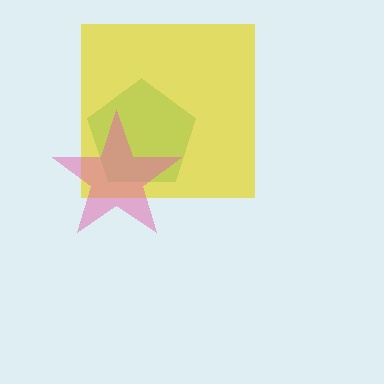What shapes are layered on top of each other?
The layered shapes are: a teal pentagon, a yellow square, a pink star.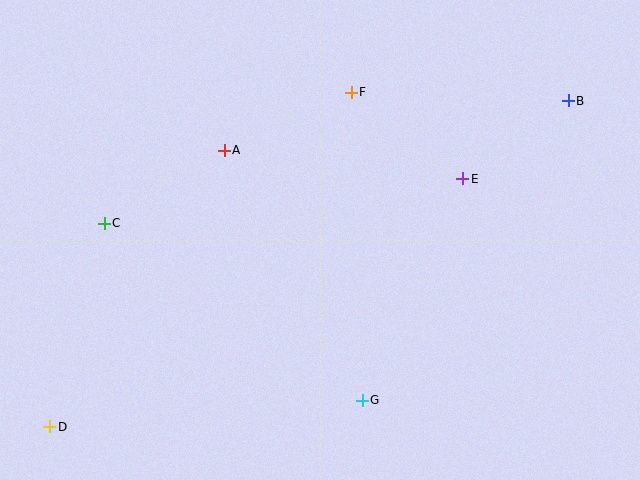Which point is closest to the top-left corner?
Point C is closest to the top-left corner.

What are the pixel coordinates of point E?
Point E is at (463, 179).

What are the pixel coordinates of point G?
Point G is at (362, 400).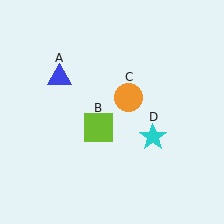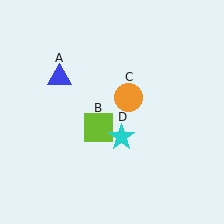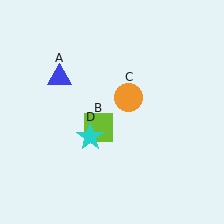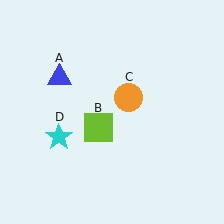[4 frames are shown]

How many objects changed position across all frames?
1 object changed position: cyan star (object D).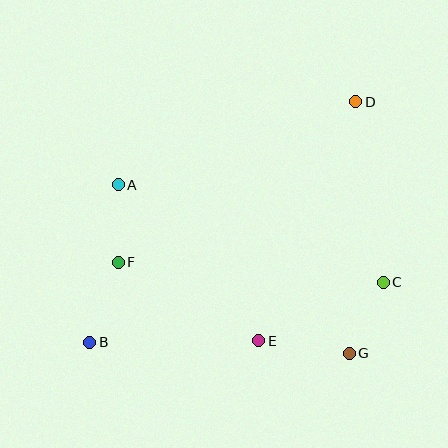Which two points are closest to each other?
Points A and F are closest to each other.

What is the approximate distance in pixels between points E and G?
The distance between E and G is approximately 91 pixels.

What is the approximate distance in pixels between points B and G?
The distance between B and G is approximately 260 pixels.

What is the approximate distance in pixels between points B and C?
The distance between B and C is approximately 299 pixels.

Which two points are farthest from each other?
Points B and D are farthest from each other.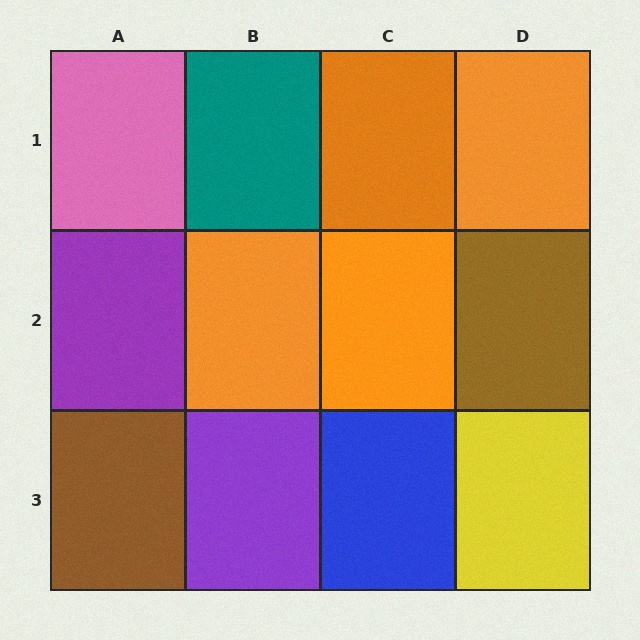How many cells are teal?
1 cell is teal.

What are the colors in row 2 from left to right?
Purple, orange, orange, brown.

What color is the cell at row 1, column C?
Orange.